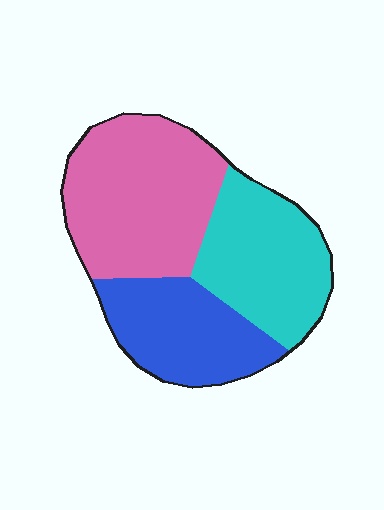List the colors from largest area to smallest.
From largest to smallest: pink, cyan, blue.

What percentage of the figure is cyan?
Cyan takes up between a sixth and a third of the figure.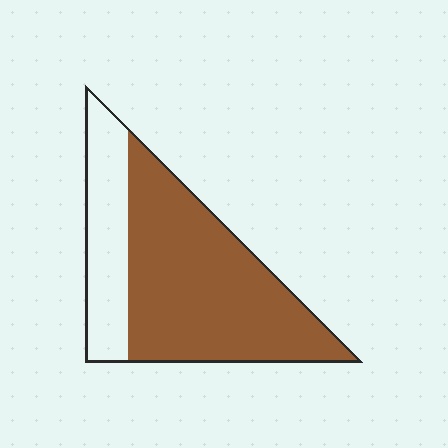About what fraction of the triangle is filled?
About three quarters (3/4).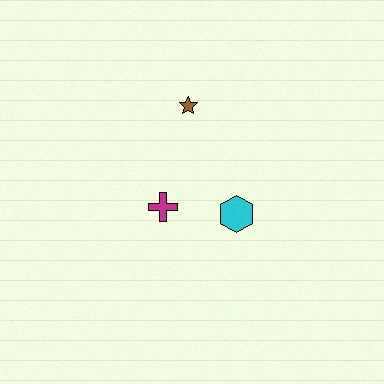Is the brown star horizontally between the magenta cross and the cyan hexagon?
Yes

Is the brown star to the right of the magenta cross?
Yes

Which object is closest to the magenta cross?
The cyan hexagon is closest to the magenta cross.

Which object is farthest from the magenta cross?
The brown star is farthest from the magenta cross.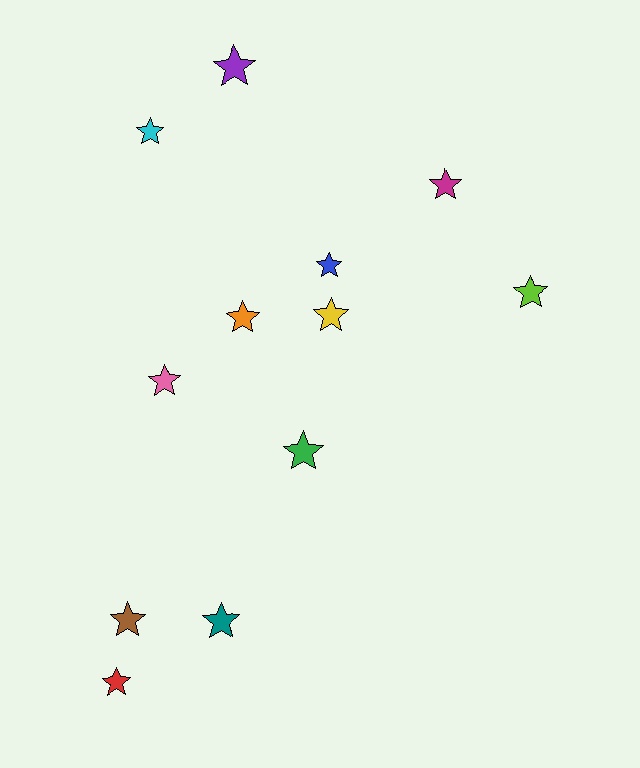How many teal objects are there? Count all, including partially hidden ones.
There is 1 teal object.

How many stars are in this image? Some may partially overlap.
There are 12 stars.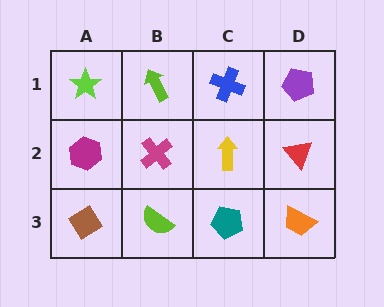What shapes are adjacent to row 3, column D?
A red triangle (row 2, column D), a teal pentagon (row 3, column C).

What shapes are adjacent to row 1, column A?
A magenta hexagon (row 2, column A), a lime arrow (row 1, column B).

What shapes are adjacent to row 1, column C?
A yellow arrow (row 2, column C), a lime arrow (row 1, column B), a purple pentagon (row 1, column D).